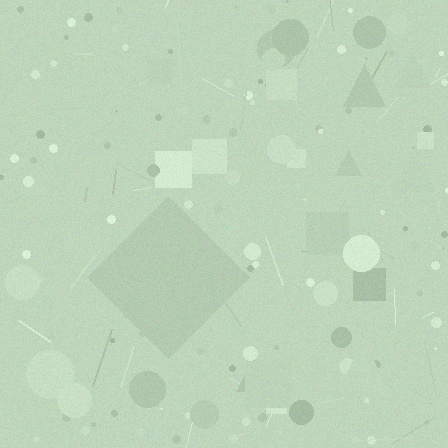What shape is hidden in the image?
A diamond is hidden in the image.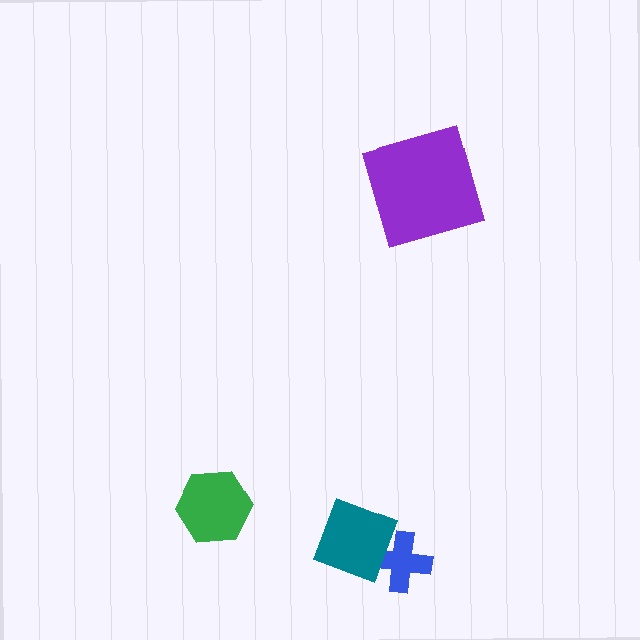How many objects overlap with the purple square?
0 objects overlap with the purple square.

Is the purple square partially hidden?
No, no other shape covers it.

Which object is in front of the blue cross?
The teal diamond is in front of the blue cross.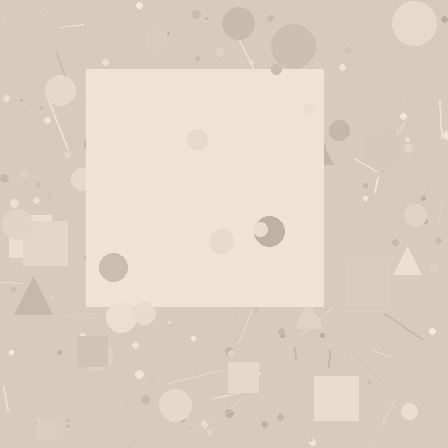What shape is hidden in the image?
A square is hidden in the image.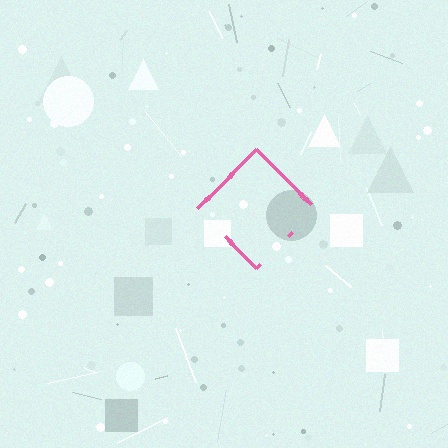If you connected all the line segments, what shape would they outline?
They would outline a diamond.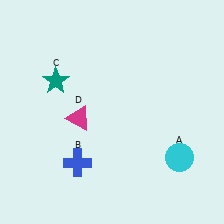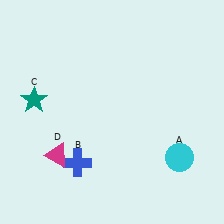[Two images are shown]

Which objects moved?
The objects that moved are: the teal star (C), the magenta triangle (D).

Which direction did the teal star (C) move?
The teal star (C) moved left.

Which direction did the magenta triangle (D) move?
The magenta triangle (D) moved down.